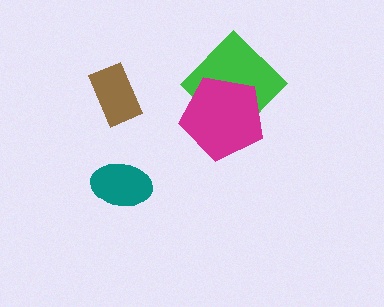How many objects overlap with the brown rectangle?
0 objects overlap with the brown rectangle.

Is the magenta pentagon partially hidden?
No, no other shape covers it.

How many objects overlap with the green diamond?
1 object overlaps with the green diamond.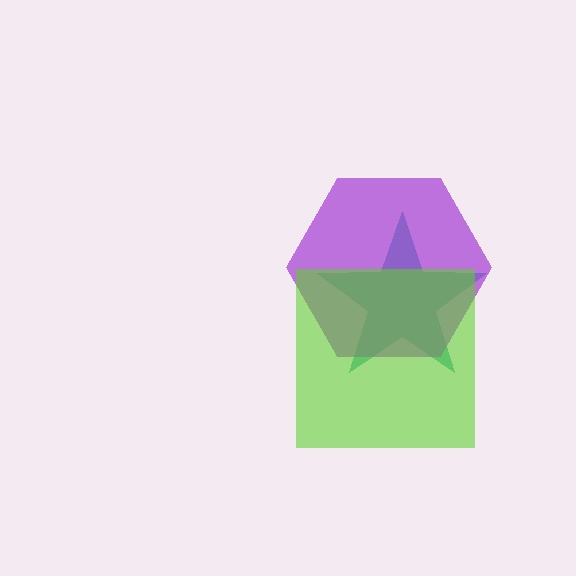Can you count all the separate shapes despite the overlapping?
Yes, there are 3 separate shapes.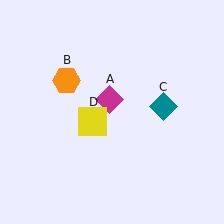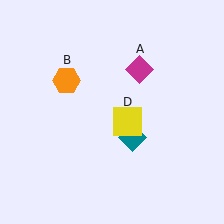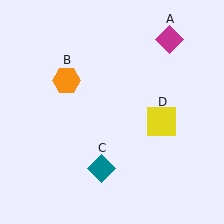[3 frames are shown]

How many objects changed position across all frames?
3 objects changed position: magenta diamond (object A), teal diamond (object C), yellow square (object D).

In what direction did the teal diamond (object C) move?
The teal diamond (object C) moved down and to the left.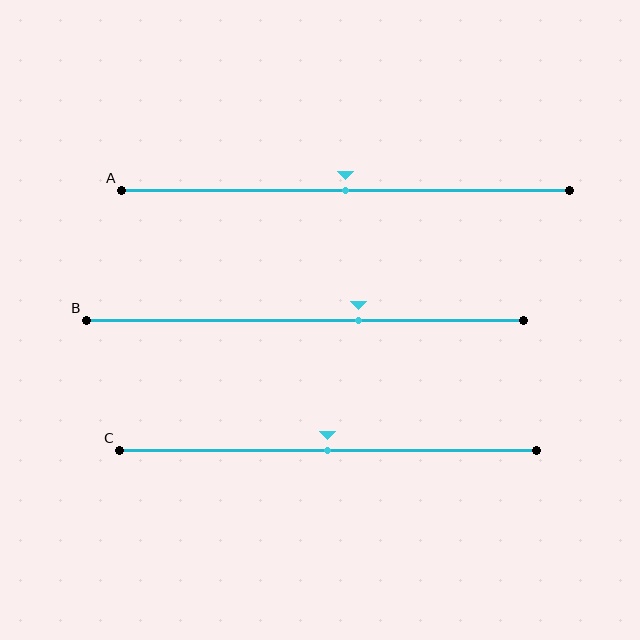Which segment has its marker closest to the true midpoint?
Segment A has its marker closest to the true midpoint.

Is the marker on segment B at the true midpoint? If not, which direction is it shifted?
No, the marker on segment B is shifted to the right by about 12% of the segment length.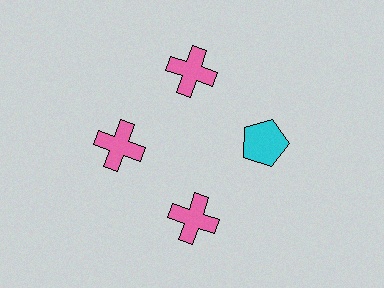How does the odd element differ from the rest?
It differs in both color (cyan instead of pink) and shape (pentagon instead of cross).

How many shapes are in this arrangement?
There are 4 shapes arranged in a ring pattern.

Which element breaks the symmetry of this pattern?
The cyan pentagon at roughly the 3 o'clock position breaks the symmetry. All other shapes are pink crosses.